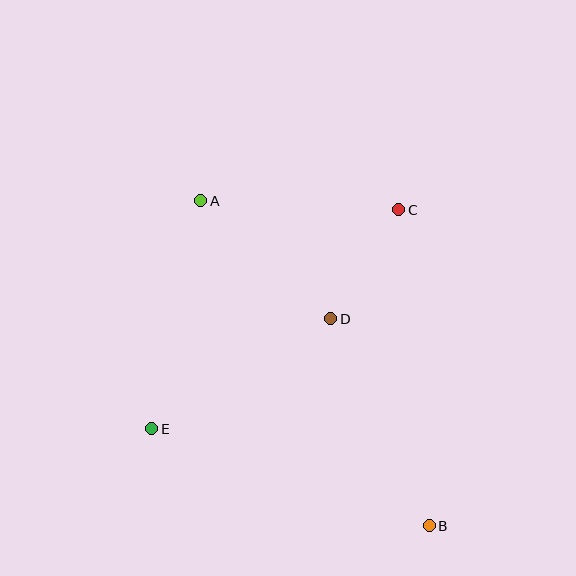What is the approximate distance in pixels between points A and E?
The distance between A and E is approximately 233 pixels.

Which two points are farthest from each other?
Points A and B are farthest from each other.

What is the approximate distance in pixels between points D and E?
The distance between D and E is approximately 210 pixels.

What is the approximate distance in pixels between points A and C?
The distance between A and C is approximately 198 pixels.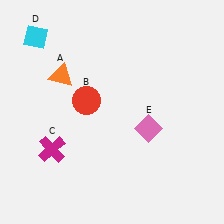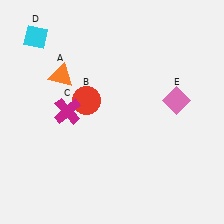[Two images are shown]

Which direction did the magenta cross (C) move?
The magenta cross (C) moved up.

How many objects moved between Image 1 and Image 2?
2 objects moved between the two images.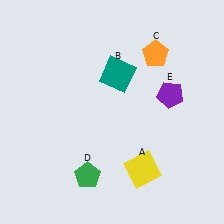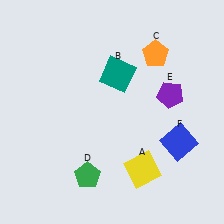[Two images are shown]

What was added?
A blue square (F) was added in Image 2.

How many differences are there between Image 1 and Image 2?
There is 1 difference between the two images.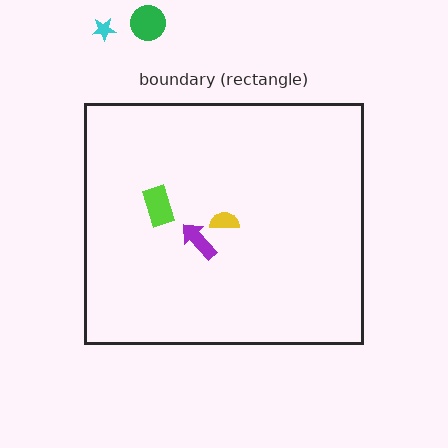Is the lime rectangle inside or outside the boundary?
Inside.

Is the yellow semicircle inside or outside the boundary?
Inside.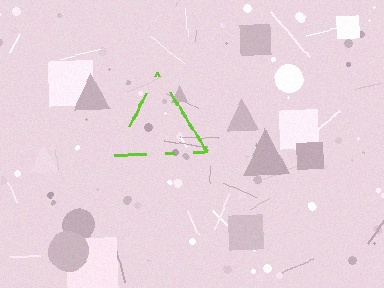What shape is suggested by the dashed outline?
The dashed outline suggests a triangle.